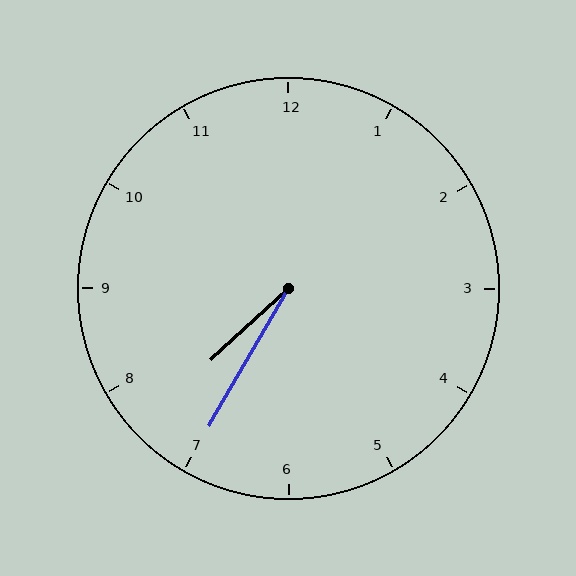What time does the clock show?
7:35.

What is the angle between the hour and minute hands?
Approximately 18 degrees.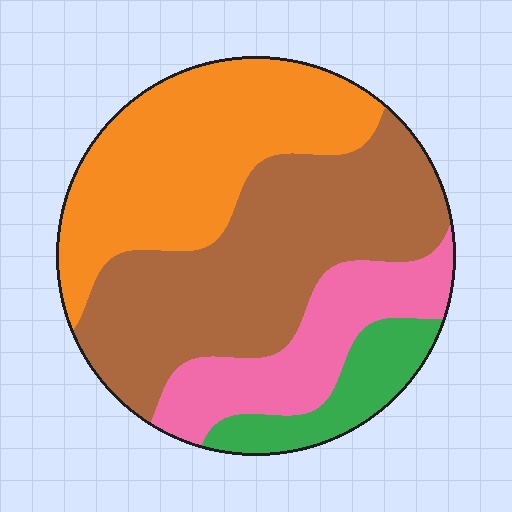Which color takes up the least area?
Green, at roughly 10%.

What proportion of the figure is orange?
Orange takes up about one third (1/3) of the figure.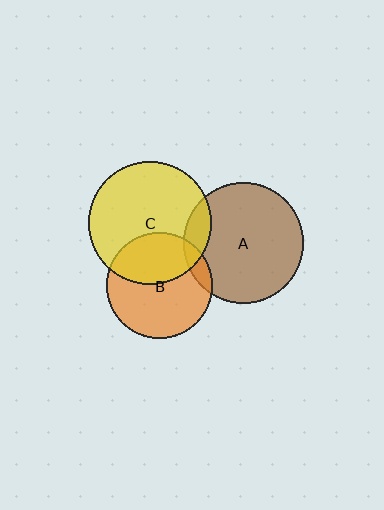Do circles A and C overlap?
Yes.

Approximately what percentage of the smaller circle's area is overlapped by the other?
Approximately 10%.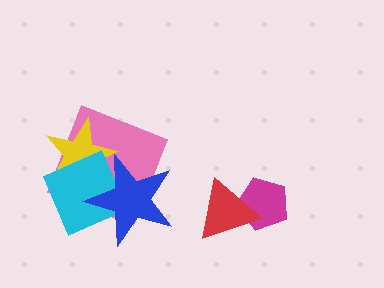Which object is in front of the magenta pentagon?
The red triangle is in front of the magenta pentagon.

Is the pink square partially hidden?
Yes, it is partially covered by another shape.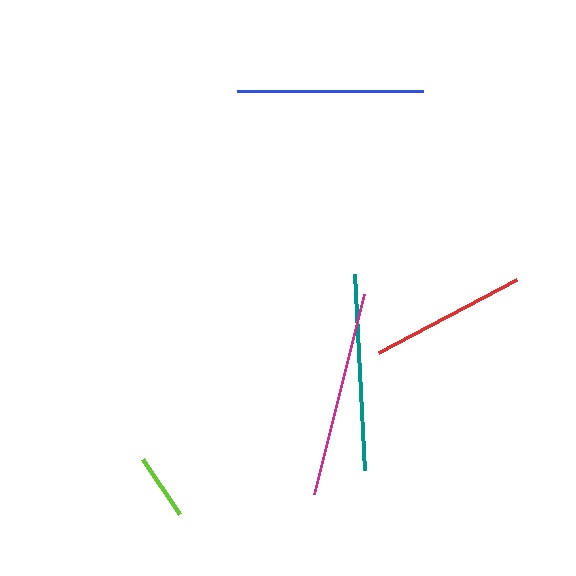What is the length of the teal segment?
The teal segment is approximately 196 pixels long.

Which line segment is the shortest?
The lime line is the shortest at approximately 66 pixels.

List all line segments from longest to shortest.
From longest to shortest: magenta, teal, blue, red, lime.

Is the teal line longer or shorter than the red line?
The teal line is longer than the red line.